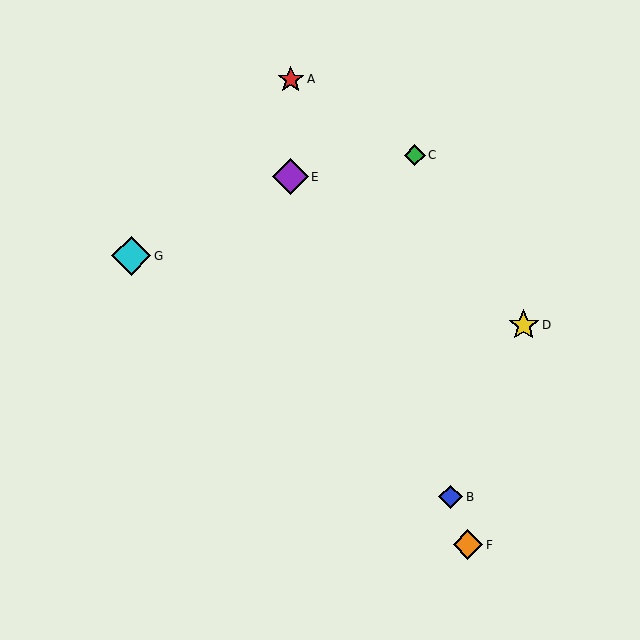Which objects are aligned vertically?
Objects A, E are aligned vertically.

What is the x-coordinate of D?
Object D is at x≈524.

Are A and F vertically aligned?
No, A is at x≈291 and F is at x≈468.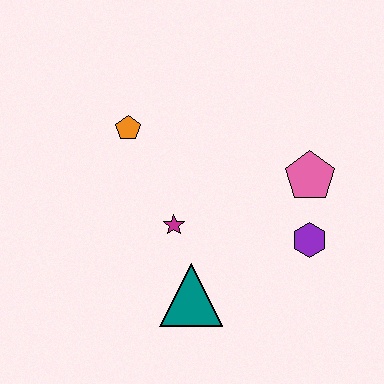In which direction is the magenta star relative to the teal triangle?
The magenta star is above the teal triangle.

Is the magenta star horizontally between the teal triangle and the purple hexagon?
No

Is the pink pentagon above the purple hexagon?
Yes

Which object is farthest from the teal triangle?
The orange pentagon is farthest from the teal triangle.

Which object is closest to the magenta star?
The teal triangle is closest to the magenta star.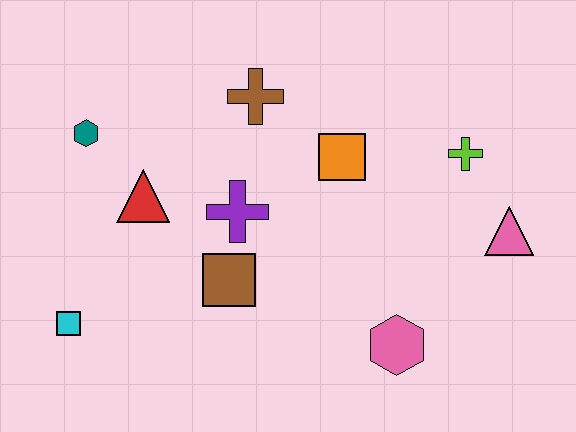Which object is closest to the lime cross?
The pink triangle is closest to the lime cross.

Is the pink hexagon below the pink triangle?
Yes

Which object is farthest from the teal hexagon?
The pink triangle is farthest from the teal hexagon.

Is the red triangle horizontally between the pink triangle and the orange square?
No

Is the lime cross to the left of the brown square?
No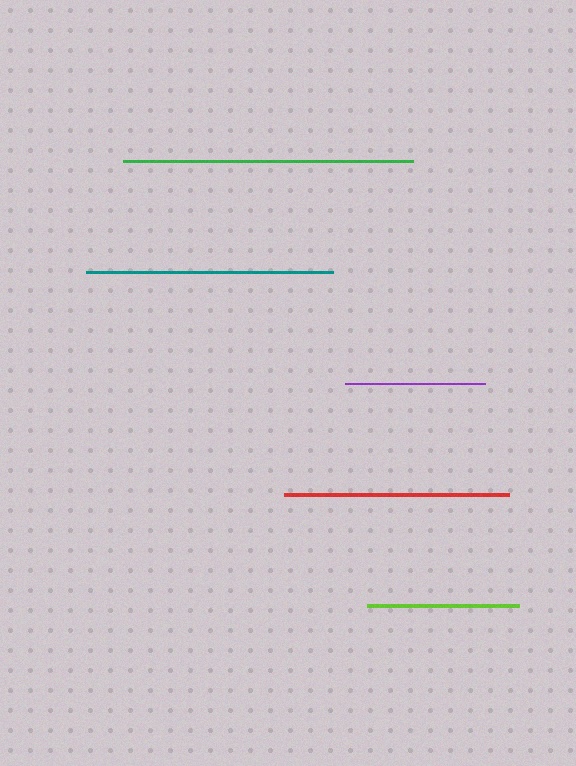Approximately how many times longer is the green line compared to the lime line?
The green line is approximately 1.9 times the length of the lime line.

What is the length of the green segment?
The green segment is approximately 289 pixels long.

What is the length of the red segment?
The red segment is approximately 224 pixels long.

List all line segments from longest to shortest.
From longest to shortest: green, teal, red, lime, purple.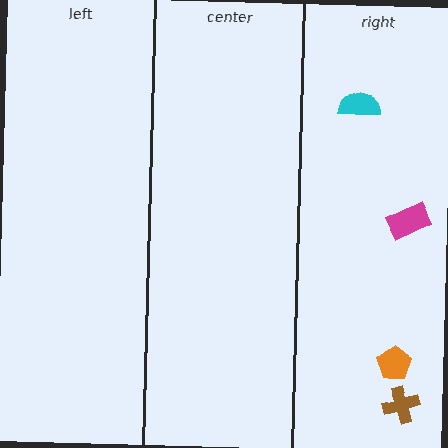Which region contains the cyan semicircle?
The right region.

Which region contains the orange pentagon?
The right region.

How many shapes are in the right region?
4.